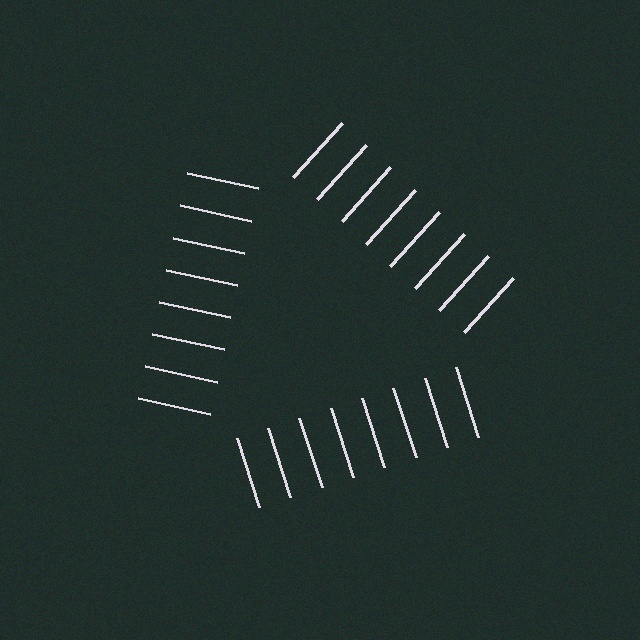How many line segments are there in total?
24 — 8 along each of the 3 edges.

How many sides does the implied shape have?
3 sides — the line-ends trace a triangle.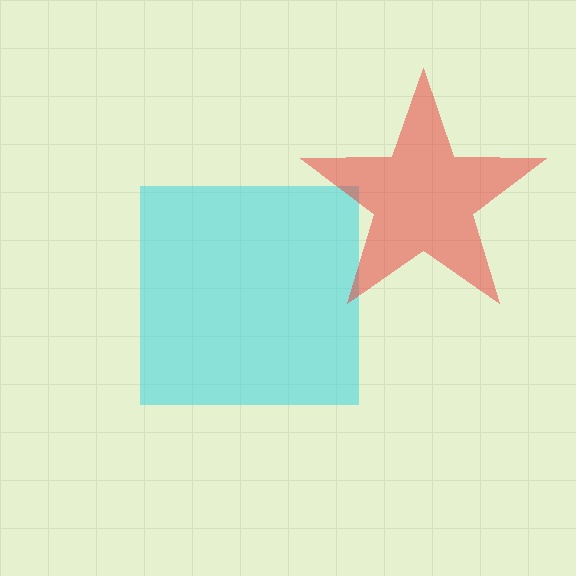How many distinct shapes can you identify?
There are 2 distinct shapes: a cyan square, a red star.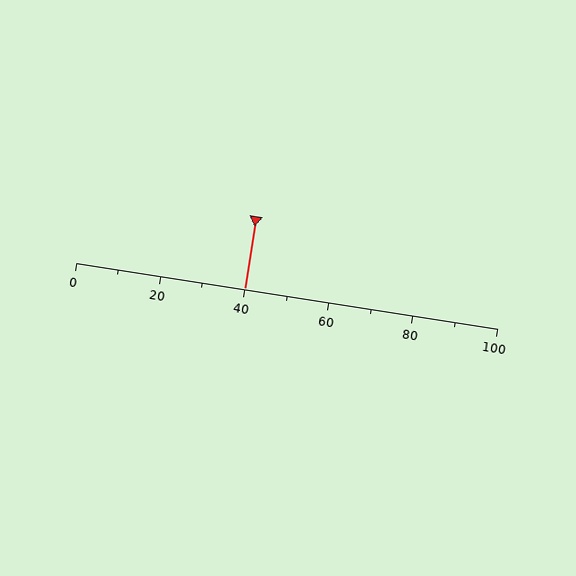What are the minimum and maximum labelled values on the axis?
The axis runs from 0 to 100.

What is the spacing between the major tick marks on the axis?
The major ticks are spaced 20 apart.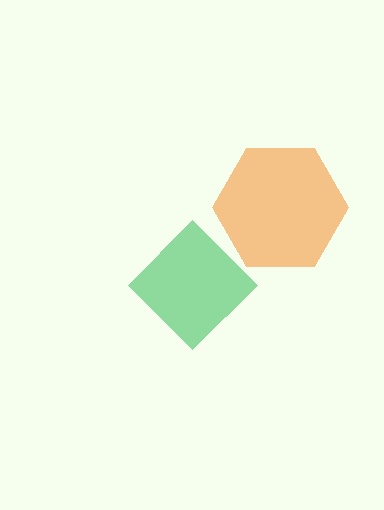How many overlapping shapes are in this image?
There are 2 overlapping shapes in the image.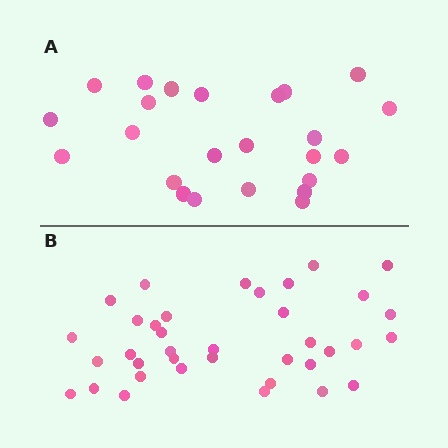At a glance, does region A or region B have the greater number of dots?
Region B (the bottom region) has more dots.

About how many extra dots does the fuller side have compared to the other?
Region B has approximately 15 more dots than region A.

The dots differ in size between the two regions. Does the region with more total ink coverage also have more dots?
No. Region A has more total ink coverage because its dots are larger, but region B actually contains more individual dots. Total area can be misleading — the number of items is what matters here.